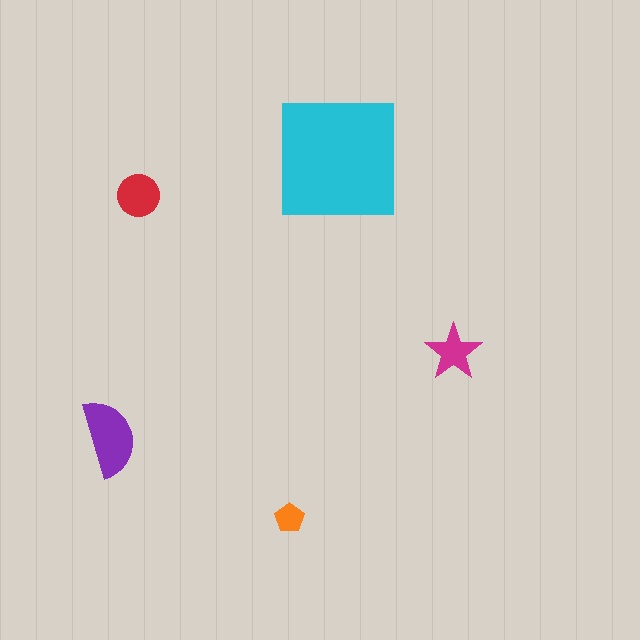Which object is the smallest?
The orange pentagon.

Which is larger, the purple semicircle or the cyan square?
The cyan square.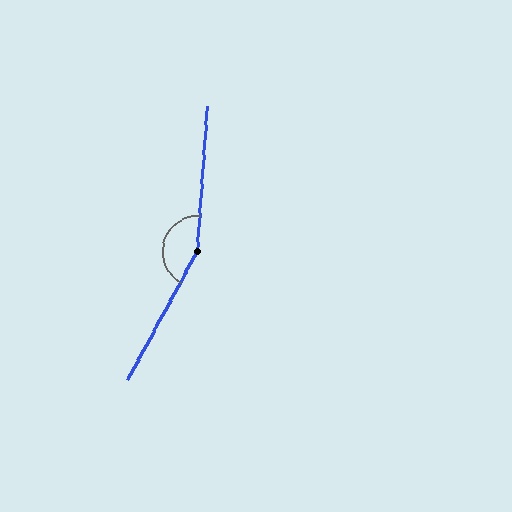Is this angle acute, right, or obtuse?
It is obtuse.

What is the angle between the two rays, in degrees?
Approximately 155 degrees.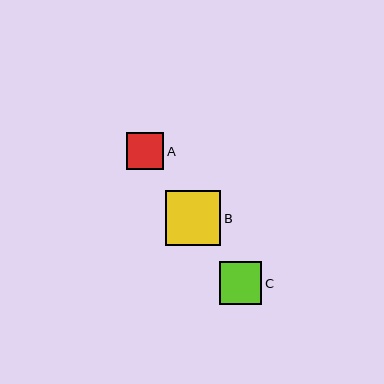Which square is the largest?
Square B is the largest with a size of approximately 55 pixels.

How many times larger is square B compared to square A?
Square B is approximately 1.5 times the size of square A.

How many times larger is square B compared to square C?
Square B is approximately 1.3 times the size of square C.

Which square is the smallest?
Square A is the smallest with a size of approximately 37 pixels.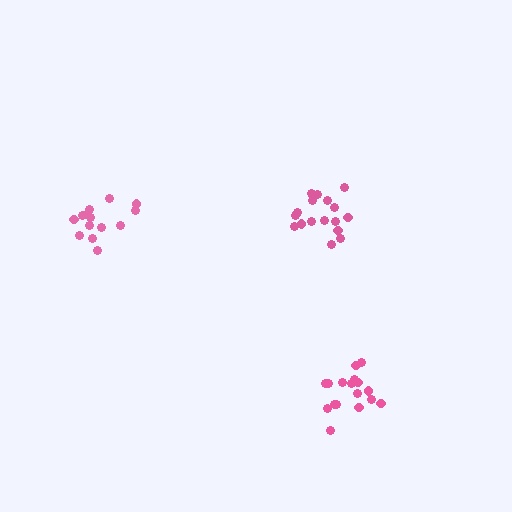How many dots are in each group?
Group 1: 14 dots, Group 2: 17 dots, Group 3: 17 dots (48 total).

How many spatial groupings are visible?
There are 3 spatial groupings.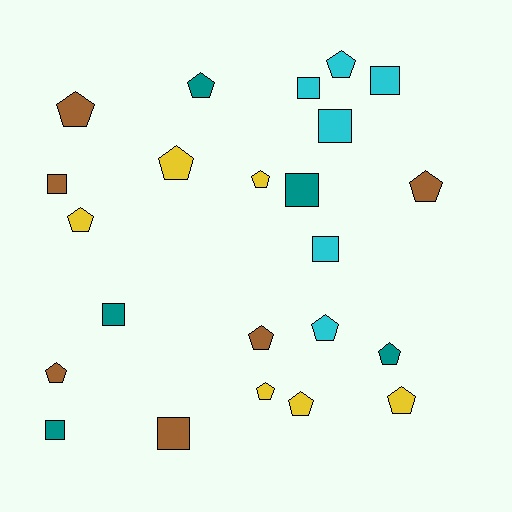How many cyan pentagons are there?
There are 2 cyan pentagons.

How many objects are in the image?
There are 23 objects.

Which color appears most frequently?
Cyan, with 6 objects.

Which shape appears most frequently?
Pentagon, with 14 objects.